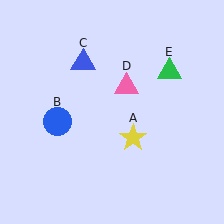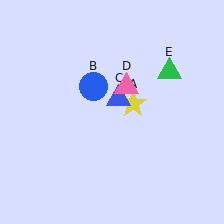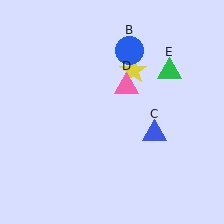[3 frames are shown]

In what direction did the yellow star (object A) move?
The yellow star (object A) moved up.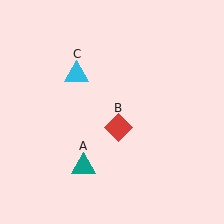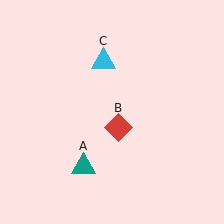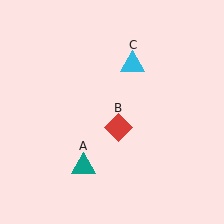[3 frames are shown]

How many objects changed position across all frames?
1 object changed position: cyan triangle (object C).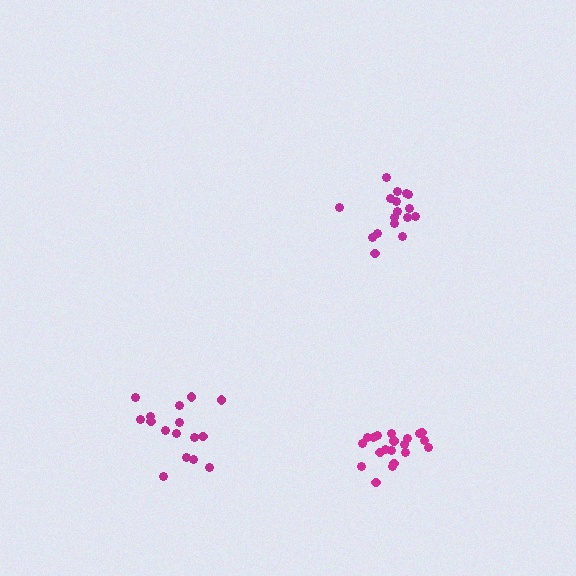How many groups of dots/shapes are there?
There are 3 groups.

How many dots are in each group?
Group 1: 18 dots, Group 2: 16 dots, Group 3: 20 dots (54 total).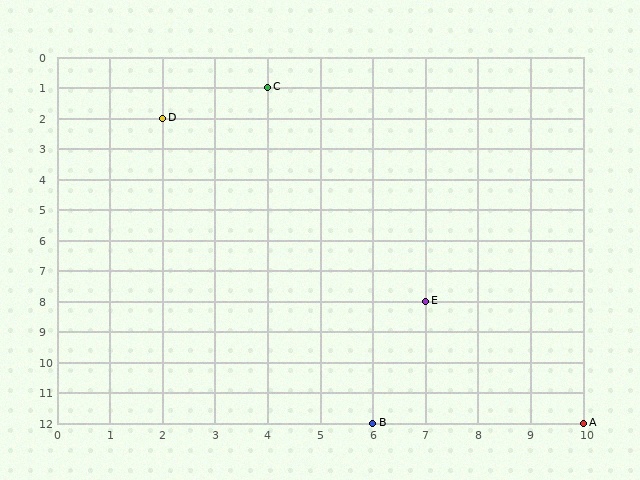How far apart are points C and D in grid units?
Points C and D are 2 columns and 1 row apart (about 2.2 grid units diagonally).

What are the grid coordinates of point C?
Point C is at grid coordinates (4, 1).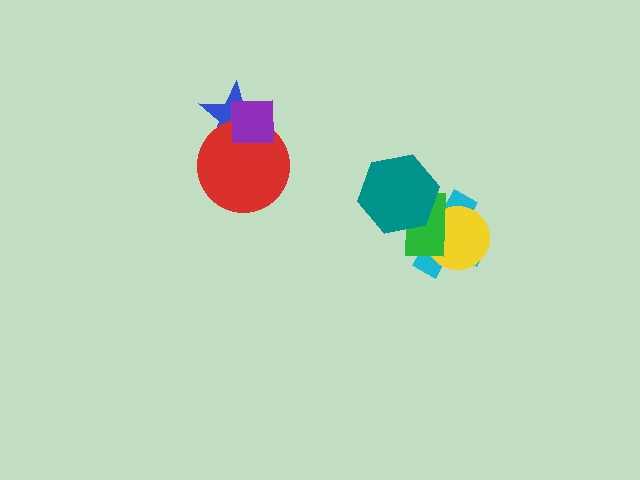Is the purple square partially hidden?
No, no other shape covers it.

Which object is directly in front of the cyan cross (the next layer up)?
The yellow circle is directly in front of the cyan cross.